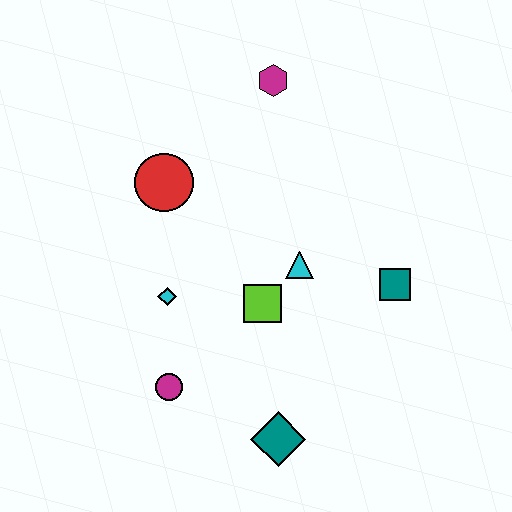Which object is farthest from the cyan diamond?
The magenta hexagon is farthest from the cyan diamond.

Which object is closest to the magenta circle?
The cyan diamond is closest to the magenta circle.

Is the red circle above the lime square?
Yes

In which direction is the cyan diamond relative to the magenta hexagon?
The cyan diamond is below the magenta hexagon.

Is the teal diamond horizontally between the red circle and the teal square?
Yes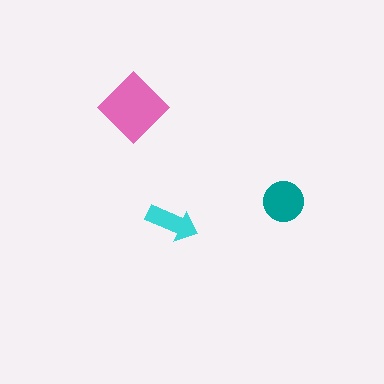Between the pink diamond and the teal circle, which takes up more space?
The pink diamond.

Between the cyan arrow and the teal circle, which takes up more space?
The teal circle.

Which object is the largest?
The pink diamond.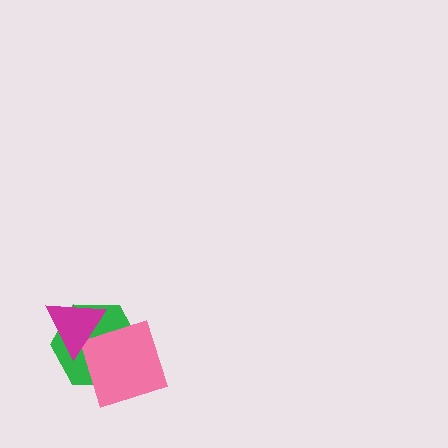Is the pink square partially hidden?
Yes, it is partially covered by another shape.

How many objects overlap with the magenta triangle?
2 objects overlap with the magenta triangle.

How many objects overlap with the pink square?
2 objects overlap with the pink square.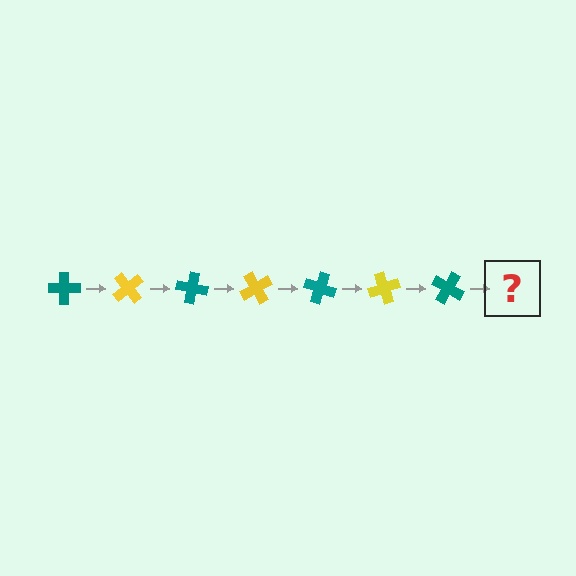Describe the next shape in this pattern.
It should be a yellow cross, rotated 350 degrees from the start.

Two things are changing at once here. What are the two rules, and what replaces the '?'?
The two rules are that it rotates 50 degrees each step and the color cycles through teal and yellow. The '?' should be a yellow cross, rotated 350 degrees from the start.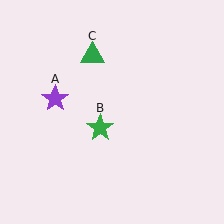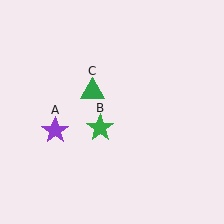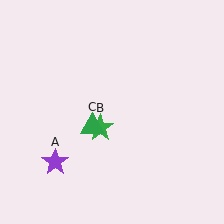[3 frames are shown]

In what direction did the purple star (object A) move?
The purple star (object A) moved down.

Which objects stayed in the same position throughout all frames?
Green star (object B) remained stationary.